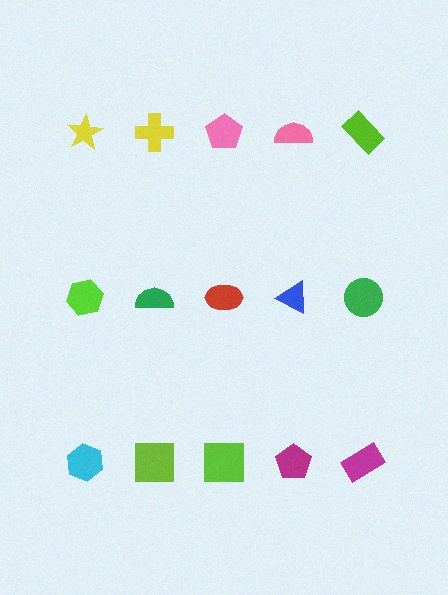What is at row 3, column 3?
A lime square.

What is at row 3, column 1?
A cyan hexagon.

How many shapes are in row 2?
5 shapes.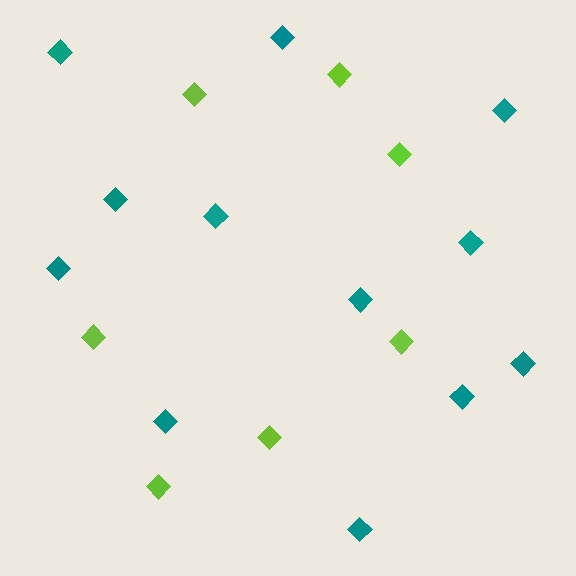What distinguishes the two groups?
There are 2 groups: one group of teal diamonds (12) and one group of lime diamonds (7).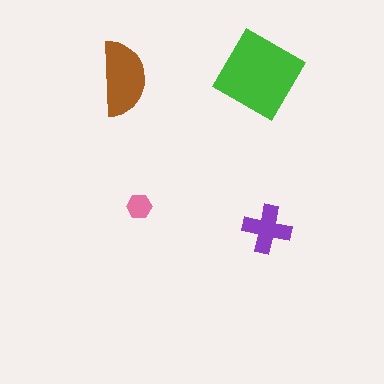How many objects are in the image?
There are 4 objects in the image.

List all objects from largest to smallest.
The green diamond, the brown semicircle, the purple cross, the pink hexagon.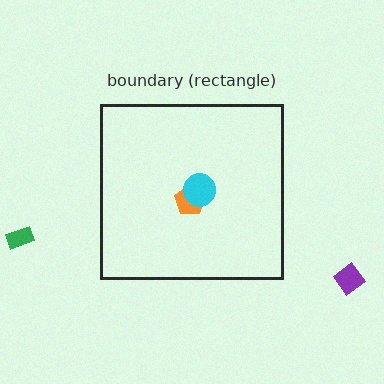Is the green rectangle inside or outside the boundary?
Outside.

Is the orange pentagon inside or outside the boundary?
Inside.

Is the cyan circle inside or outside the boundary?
Inside.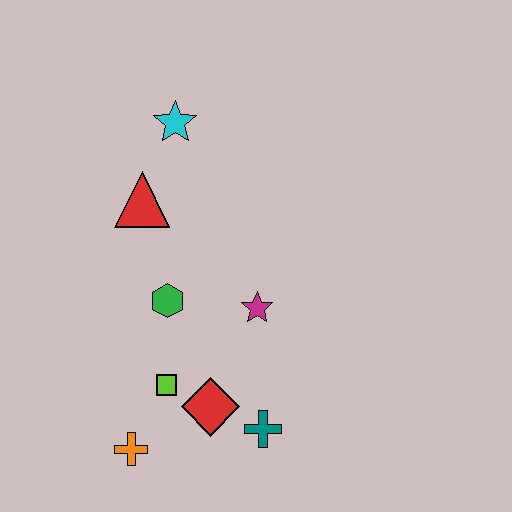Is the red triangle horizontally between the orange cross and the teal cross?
Yes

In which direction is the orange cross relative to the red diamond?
The orange cross is to the left of the red diamond.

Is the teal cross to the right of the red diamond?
Yes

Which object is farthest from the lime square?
The cyan star is farthest from the lime square.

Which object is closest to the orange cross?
The lime square is closest to the orange cross.